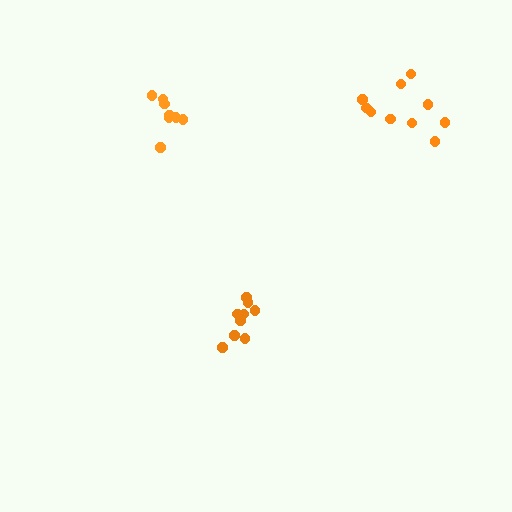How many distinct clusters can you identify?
There are 3 distinct clusters.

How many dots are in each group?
Group 1: 8 dots, Group 2: 10 dots, Group 3: 10 dots (28 total).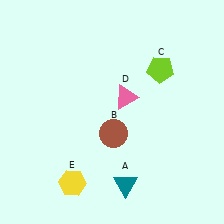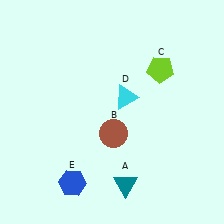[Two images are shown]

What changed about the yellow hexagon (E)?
In Image 1, E is yellow. In Image 2, it changed to blue.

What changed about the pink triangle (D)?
In Image 1, D is pink. In Image 2, it changed to cyan.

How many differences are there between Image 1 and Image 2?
There are 2 differences between the two images.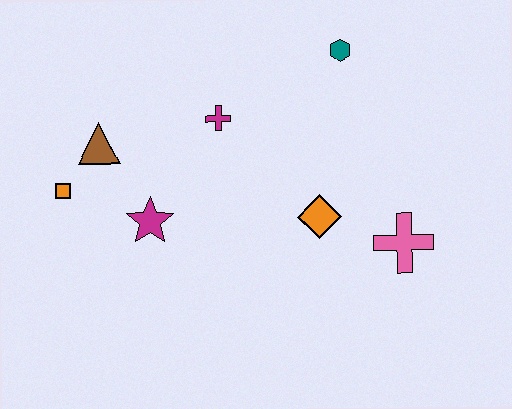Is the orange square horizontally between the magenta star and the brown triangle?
No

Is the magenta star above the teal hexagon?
No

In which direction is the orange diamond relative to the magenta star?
The orange diamond is to the right of the magenta star.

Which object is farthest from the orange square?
The pink cross is farthest from the orange square.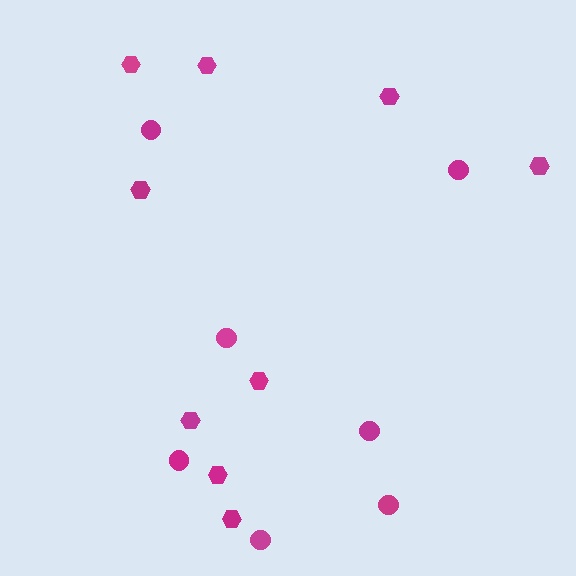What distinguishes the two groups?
There are 2 groups: one group of hexagons (9) and one group of circles (7).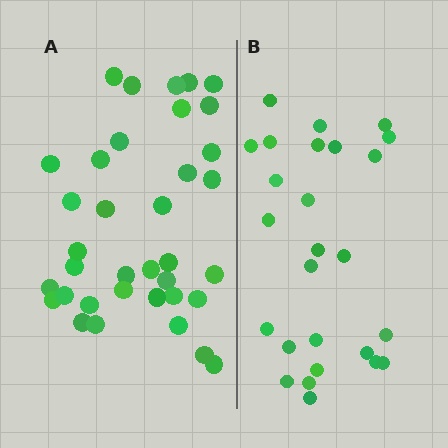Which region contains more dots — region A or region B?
Region A (the left region) has more dots.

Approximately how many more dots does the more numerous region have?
Region A has roughly 10 or so more dots than region B.